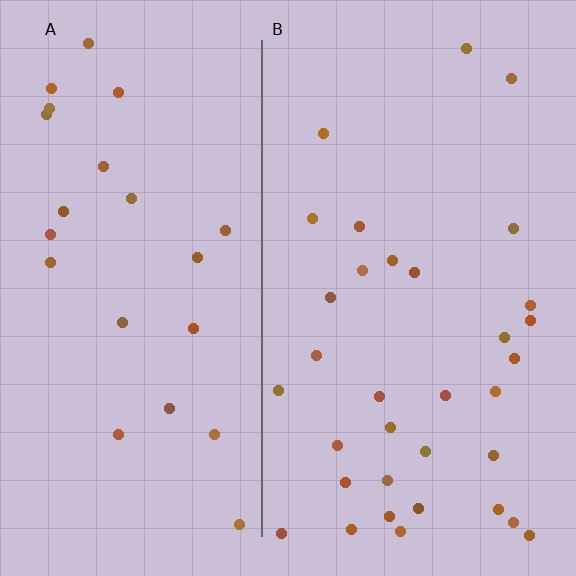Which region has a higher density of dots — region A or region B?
B (the right).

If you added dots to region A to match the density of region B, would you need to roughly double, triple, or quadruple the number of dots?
Approximately double.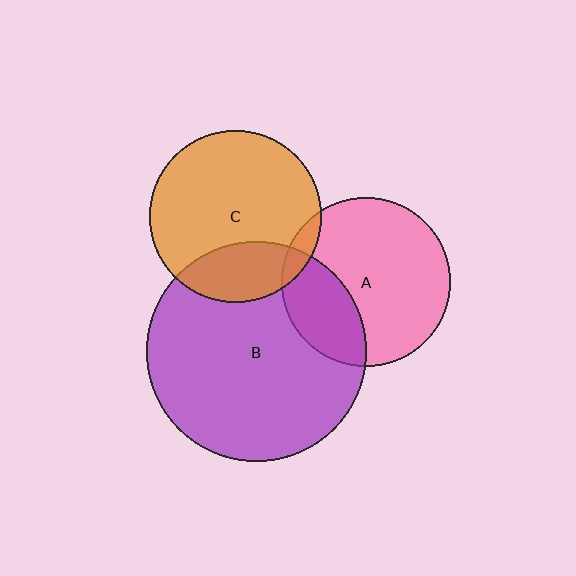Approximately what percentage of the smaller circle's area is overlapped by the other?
Approximately 25%.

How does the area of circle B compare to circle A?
Approximately 1.7 times.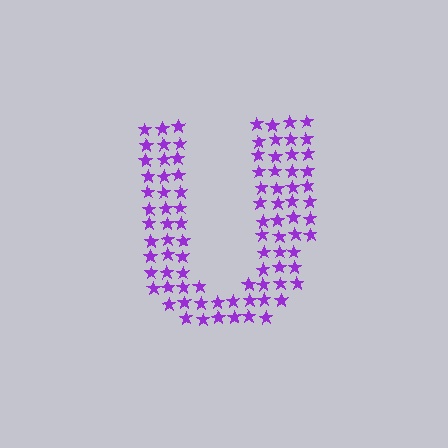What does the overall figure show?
The overall figure shows the letter U.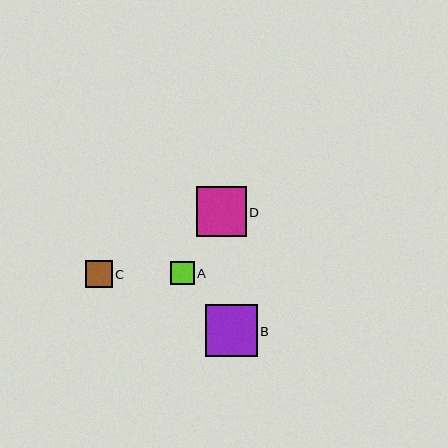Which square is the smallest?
Square A is the smallest with a size of approximately 24 pixels.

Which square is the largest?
Square B is the largest with a size of approximately 52 pixels.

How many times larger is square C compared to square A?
Square C is approximately 1.1 times the size of square A.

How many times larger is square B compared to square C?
Square B is approximately 1.9 times the size of square C.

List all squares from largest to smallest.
From largest to smallest: B, D, C, A.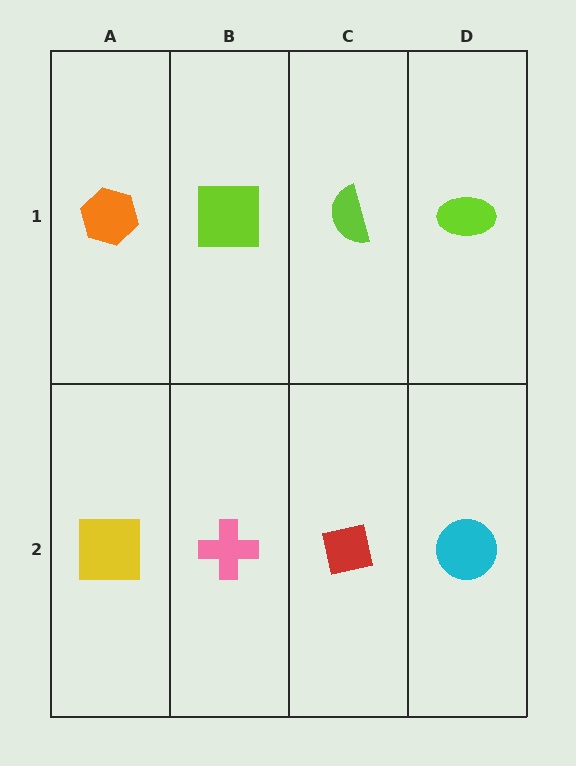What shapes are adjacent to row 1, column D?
A cyan circle (row 2, column D), a lime semicircle (row 1, column C).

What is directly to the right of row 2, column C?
A cyan circle.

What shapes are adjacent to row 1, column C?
A red square (row 2, column C), a lime square (row 1, column B), a lime ellipse (row 1, column D).